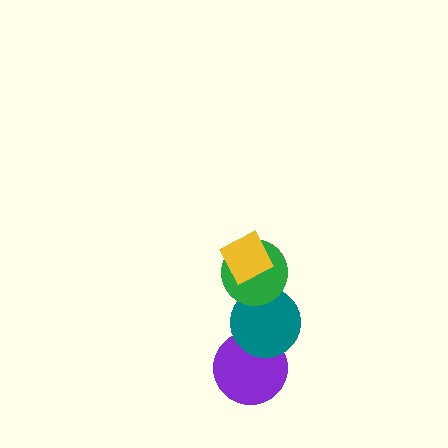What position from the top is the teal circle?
The teal circle is 3rd from the top.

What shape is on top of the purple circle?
The teal circle is on top of the purple circle.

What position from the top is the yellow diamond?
The yellow diamond is 1st from the top.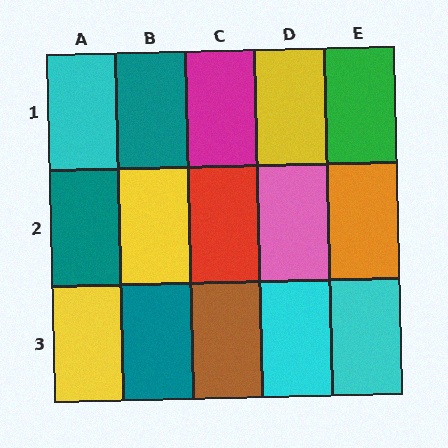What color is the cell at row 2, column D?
Pink.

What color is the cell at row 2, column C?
Red.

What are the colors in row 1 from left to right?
Cyan, teal, magenta, yellow, green.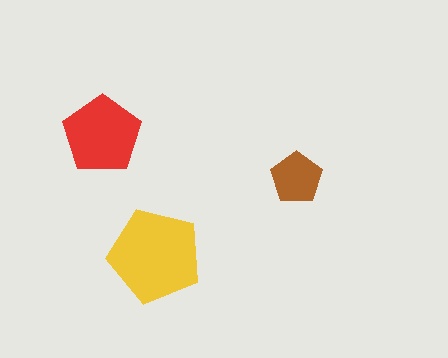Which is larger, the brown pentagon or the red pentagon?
The red one.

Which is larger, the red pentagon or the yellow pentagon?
The yellow one.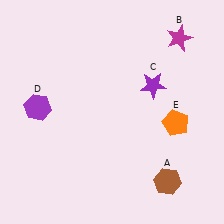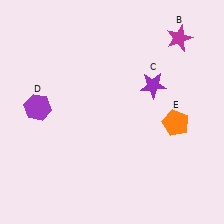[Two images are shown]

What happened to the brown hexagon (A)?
The brown hexagon (A) was removed in Image 2. It was in the bottom-right area of Image 1.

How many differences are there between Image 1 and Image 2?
There is 1 difference between the two images.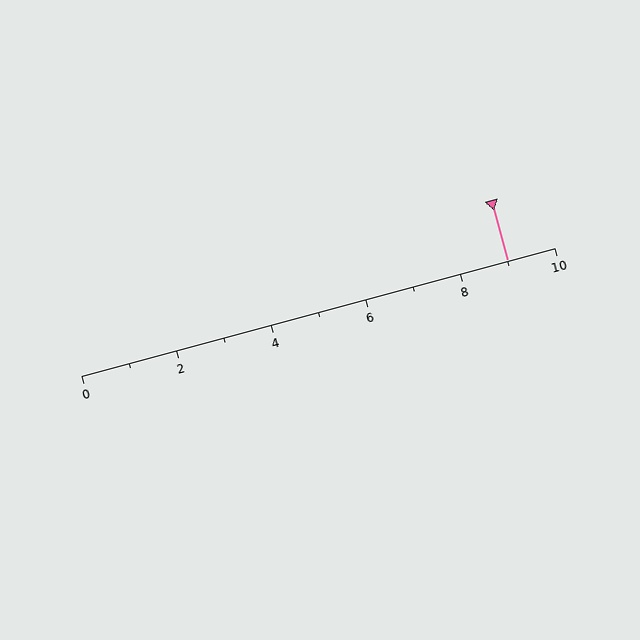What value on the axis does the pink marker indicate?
The marker indicates approximately 9.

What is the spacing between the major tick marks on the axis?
The major ticks are spaced 2 apart.